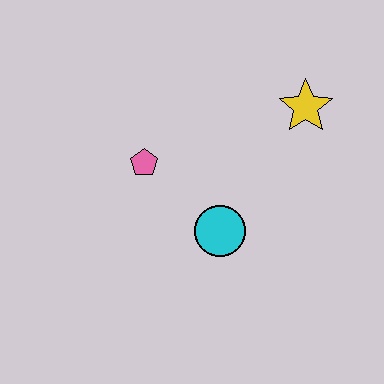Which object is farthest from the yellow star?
The pink pentagon is farthest from the yellow star.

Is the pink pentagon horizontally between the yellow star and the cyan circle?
No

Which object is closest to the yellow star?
The cyan circle is closest to the yellow star.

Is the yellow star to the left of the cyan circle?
No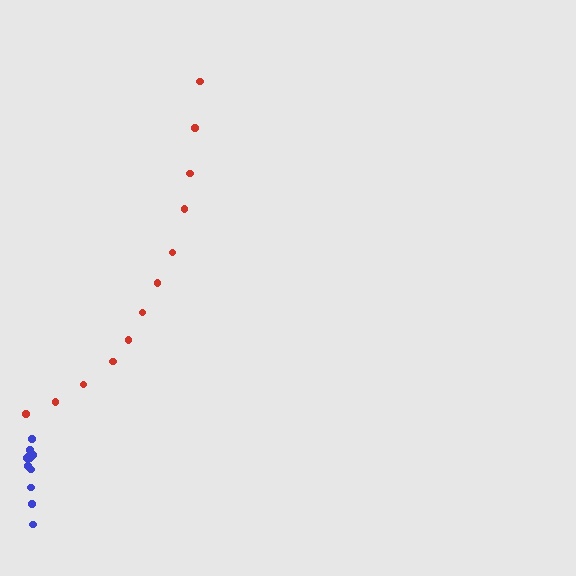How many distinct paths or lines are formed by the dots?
There are 2 distinct paths.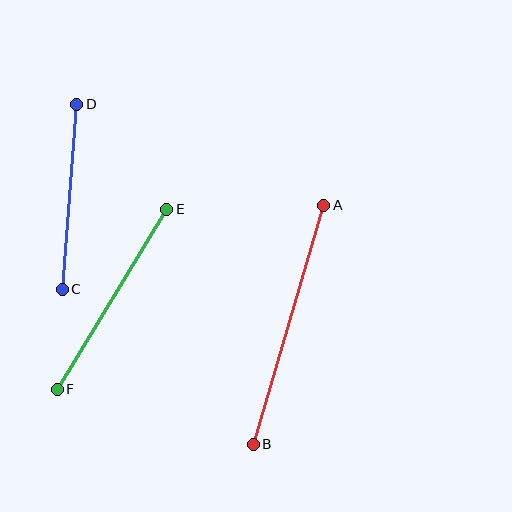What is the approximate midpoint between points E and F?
The midpoint is at approximately (112, 299) pixels.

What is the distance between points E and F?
The distance is approximately 211 pixels.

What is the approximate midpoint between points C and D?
The midpoint is at approximately (69, 197) pixels.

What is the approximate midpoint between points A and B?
The midpoint is at approximately (288, 325) pixels.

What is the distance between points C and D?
The distance is approximately 186 pixels.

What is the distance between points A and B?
The distance is approximately 249 pixels.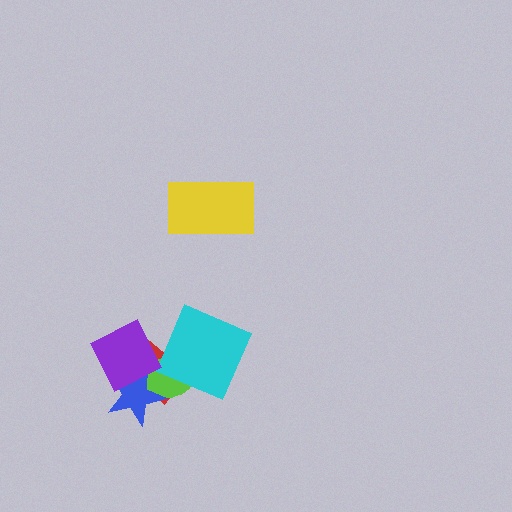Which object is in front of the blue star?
The purple square is in front of the blue star.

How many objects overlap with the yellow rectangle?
0 objects overlap with the yellow rectangle.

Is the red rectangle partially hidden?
Yes, it is partially covered by another shape.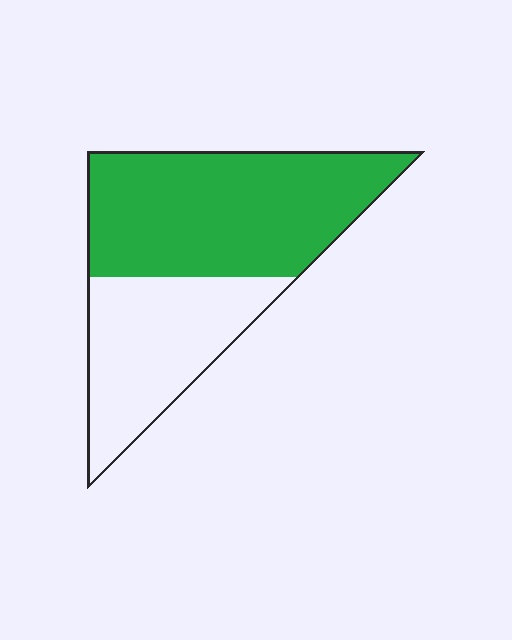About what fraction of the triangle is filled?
About three fifths (3/5).